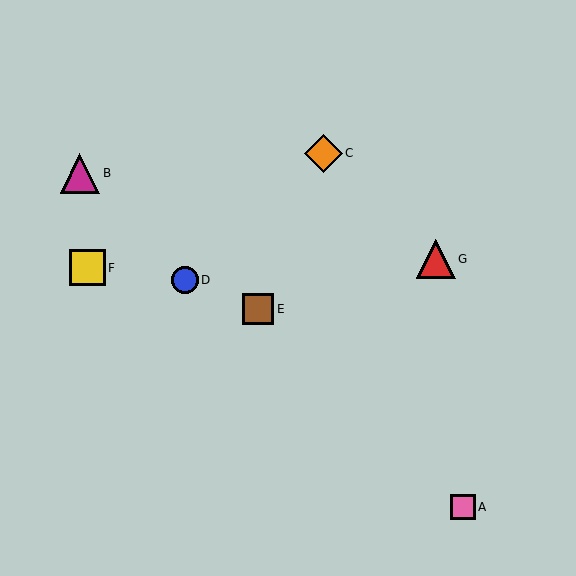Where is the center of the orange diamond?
The center of the orange diamond is at (323, 153).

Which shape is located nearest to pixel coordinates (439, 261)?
The red triangle (labeled G) at (436, 259) is nearest to that location.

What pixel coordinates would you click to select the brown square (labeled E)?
Click at (258, 309) to select the brown square E.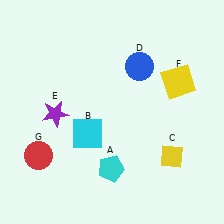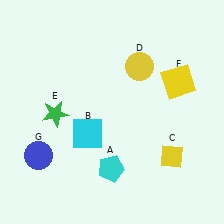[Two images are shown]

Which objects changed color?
D changed from blue to yellow. E changed from purple to green. G changed from red to blue.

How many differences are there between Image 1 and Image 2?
There are 3 differences between the two images.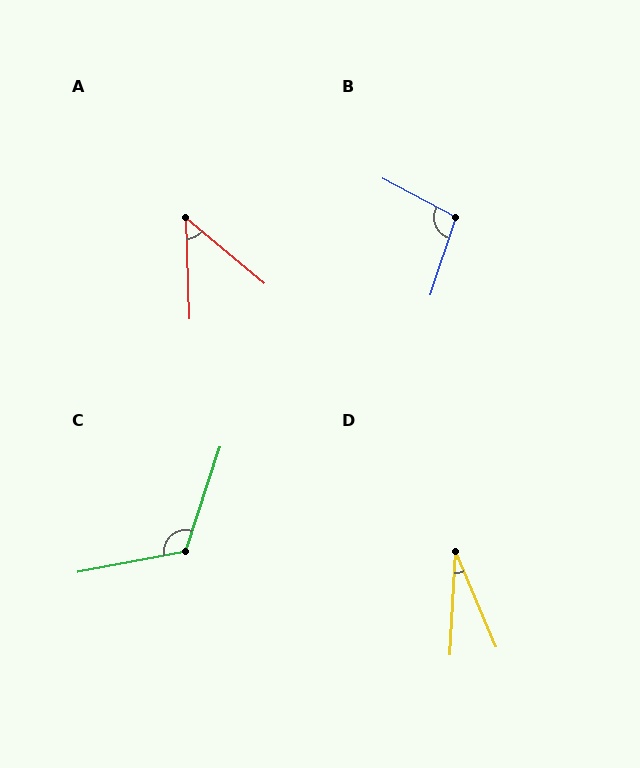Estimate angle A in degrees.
Approximately 48 degrees.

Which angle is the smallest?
D, at approximately 26 degrees.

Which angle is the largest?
C, at approximately 119 degrees.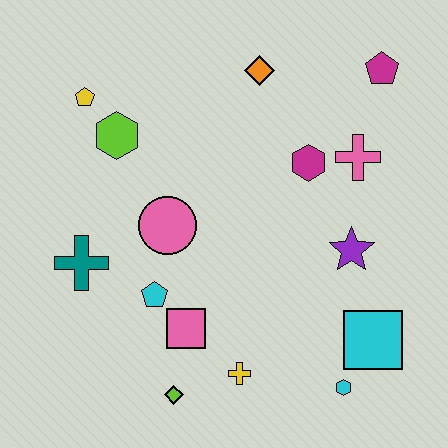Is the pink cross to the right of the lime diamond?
Yes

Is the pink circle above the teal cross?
Yes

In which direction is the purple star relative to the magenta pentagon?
The purple star is below the magenta pentagon.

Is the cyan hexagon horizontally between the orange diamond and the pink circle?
No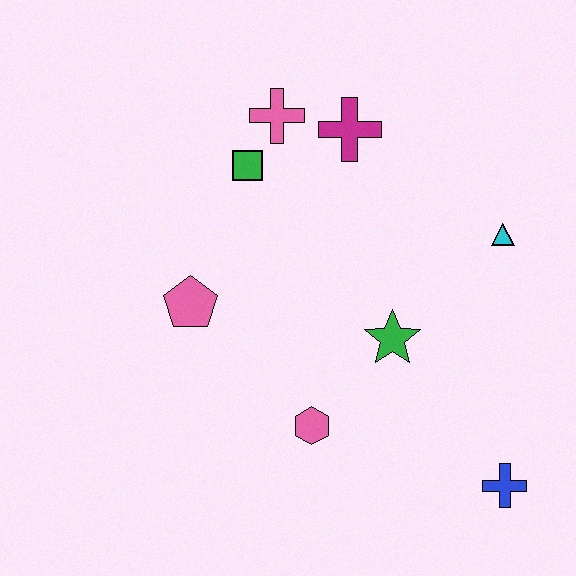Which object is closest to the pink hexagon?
The green star is closest to the pink hexagon.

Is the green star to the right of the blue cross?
No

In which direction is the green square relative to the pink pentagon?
The green square is above the pink pentagon.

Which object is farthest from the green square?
The blue cross is farthest from the green square.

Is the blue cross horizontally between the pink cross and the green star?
No